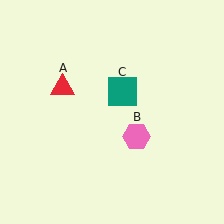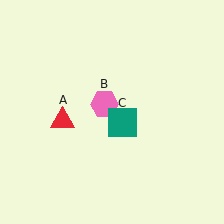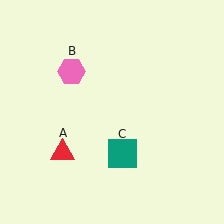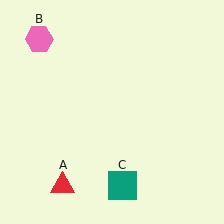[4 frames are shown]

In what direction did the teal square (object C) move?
The teal square (object C) moved down.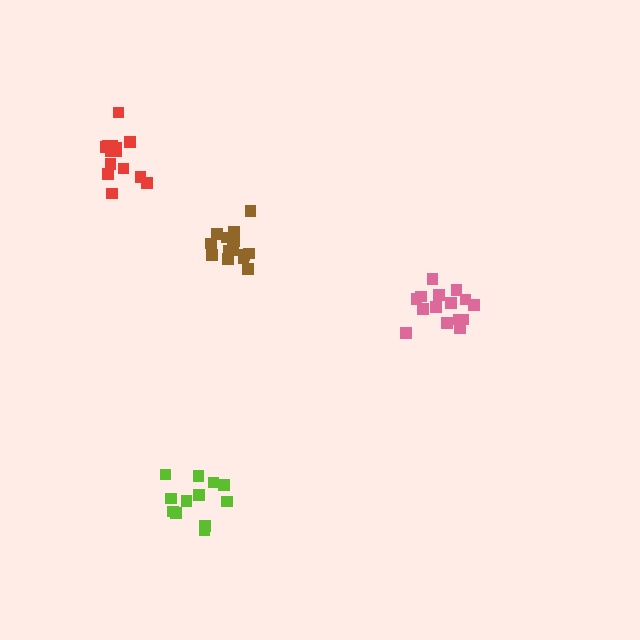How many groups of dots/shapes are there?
There are 4 groups.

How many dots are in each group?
Group 1: 16 dots, Group 2: 12 dots, Group 3: 15 dots, Group 4: 15 dots (58 total).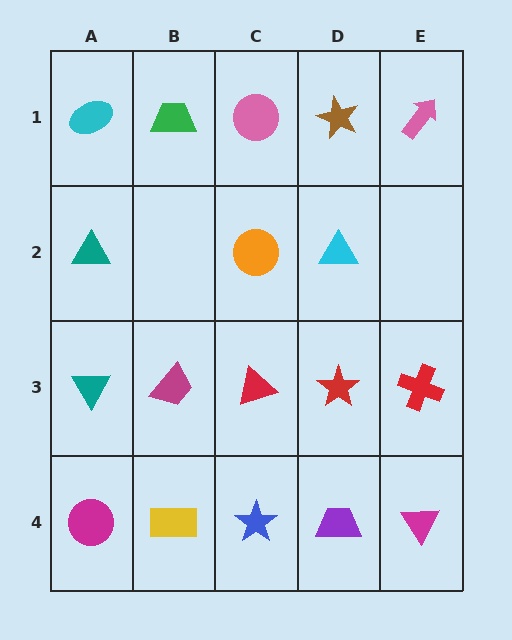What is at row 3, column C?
A red triangle.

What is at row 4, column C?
A blue star.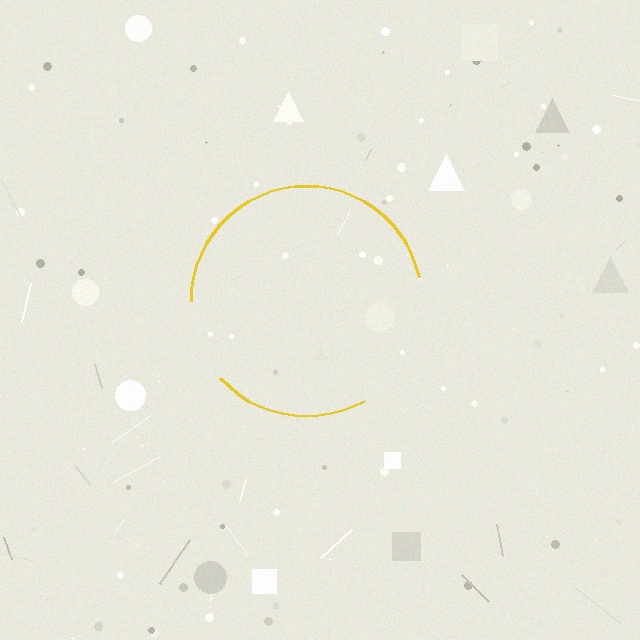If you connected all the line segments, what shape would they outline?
They would outline a circle.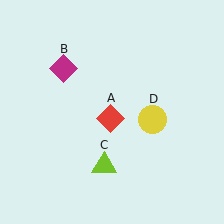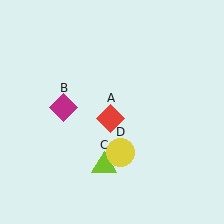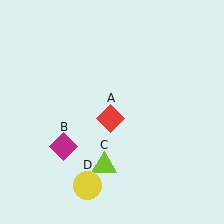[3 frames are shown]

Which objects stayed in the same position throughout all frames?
Red diamond (object A) and lime triangle (object C) remained stationary.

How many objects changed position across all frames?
2 objects changed position: magenta diamond (object B), yellow circle (object D).